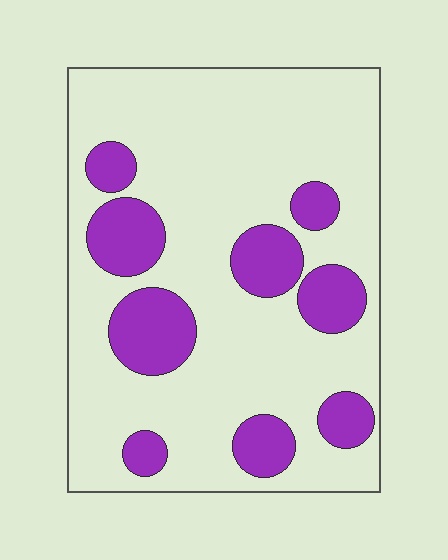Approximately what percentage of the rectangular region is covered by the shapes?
Approximately 25%.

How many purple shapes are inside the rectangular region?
9.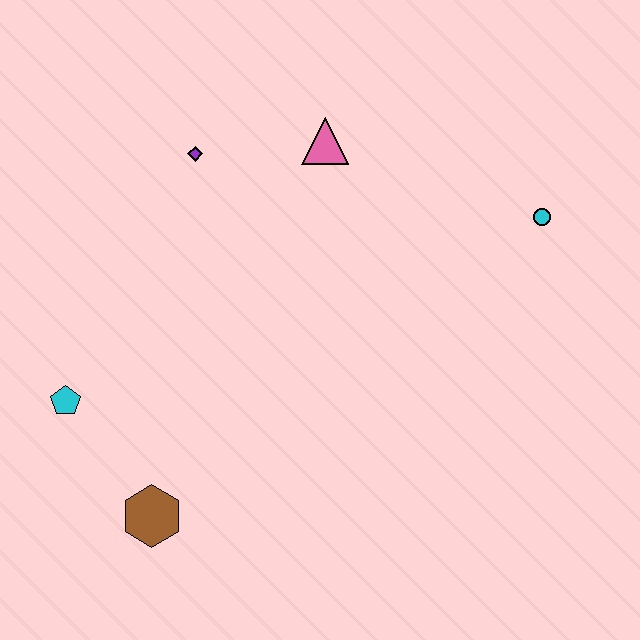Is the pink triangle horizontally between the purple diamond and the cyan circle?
Yes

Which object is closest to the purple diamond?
The pink triangle is closest to the purple diamond.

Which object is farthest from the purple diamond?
The brown hexagon is farthest from the purple diamond.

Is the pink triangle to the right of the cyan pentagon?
Yes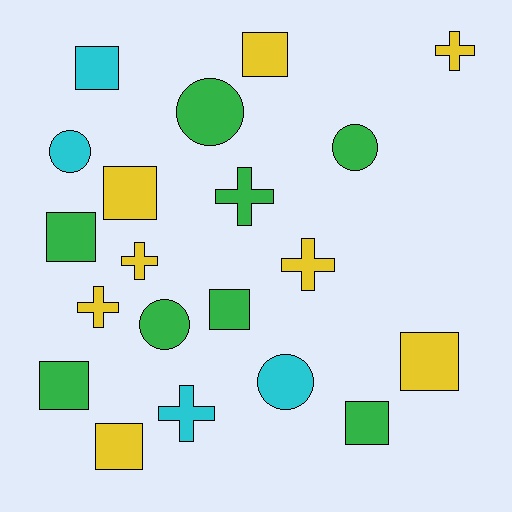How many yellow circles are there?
There are no yellow circles.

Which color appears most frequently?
Yellow, with 8 objects.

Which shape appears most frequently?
Square, with 9 objects.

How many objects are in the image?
There are 20 objects.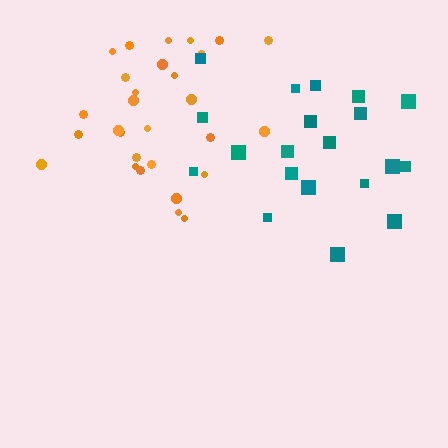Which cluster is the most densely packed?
Orange.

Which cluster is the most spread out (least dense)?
Teal.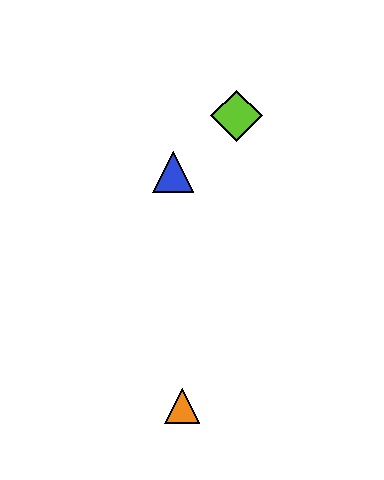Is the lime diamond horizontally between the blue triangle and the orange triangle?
No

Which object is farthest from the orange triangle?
The lime diamond is farthest from the orange triangle.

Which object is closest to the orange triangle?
The blue triangle is closest to the orange triangle.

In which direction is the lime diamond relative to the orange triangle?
The lime diamond is above the orange triangle.